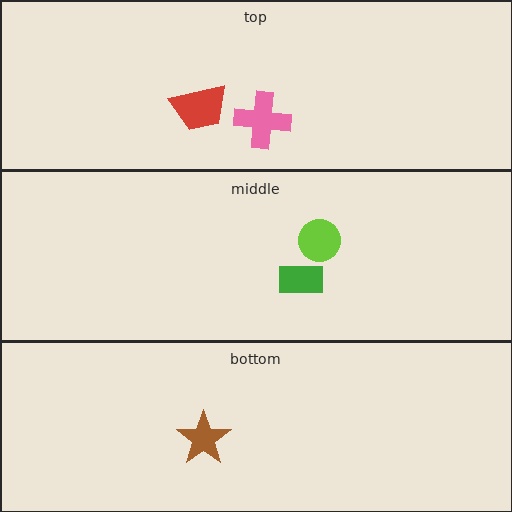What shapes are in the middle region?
The lime circle, the green rectangle.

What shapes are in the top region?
The red trapezoid, the pink cross.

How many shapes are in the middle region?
2.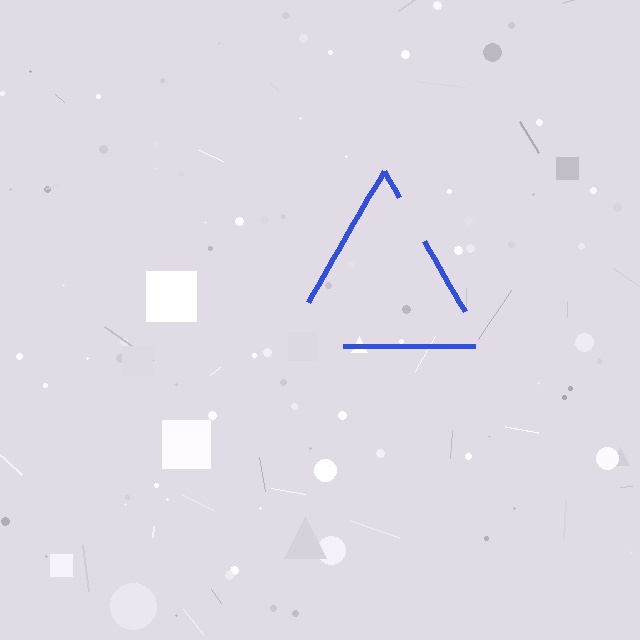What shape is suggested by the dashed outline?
The dashed outline suggests a triangle.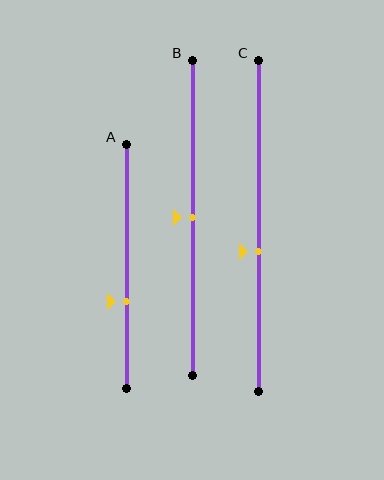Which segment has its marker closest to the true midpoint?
Segment B has its marker closest to the true midpoint.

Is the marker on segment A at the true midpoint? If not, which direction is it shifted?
No, the marker on segment A is shifted downward by about 15% of the segment length.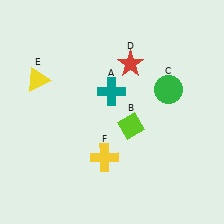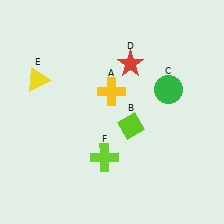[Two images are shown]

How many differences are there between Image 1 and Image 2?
There are 2 differences between the two images.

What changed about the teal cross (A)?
In Image 1, A is teal. In Image 2, it changed to yellow.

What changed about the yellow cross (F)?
In Image 1, F is yellow. In Image 2, it changed to lime.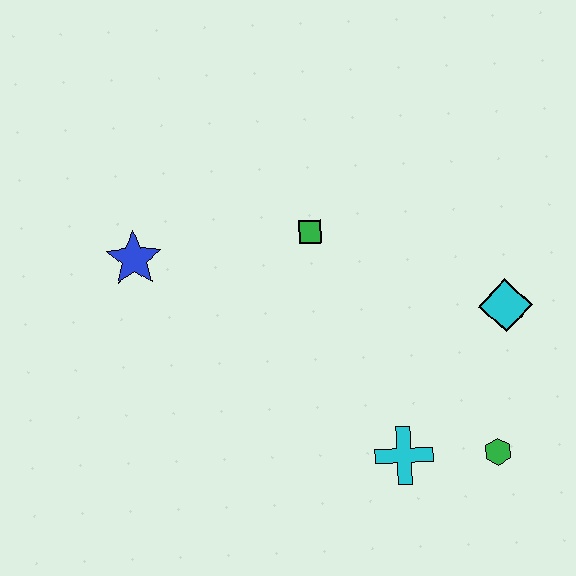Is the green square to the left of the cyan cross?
Yes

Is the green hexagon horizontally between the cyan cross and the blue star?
No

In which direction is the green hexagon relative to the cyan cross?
The green hexagon is to the right of the cyan cross.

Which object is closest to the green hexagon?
The cyan cross is closest to the green hexagon.